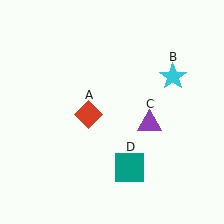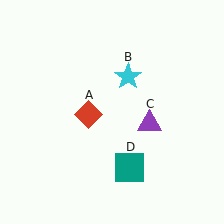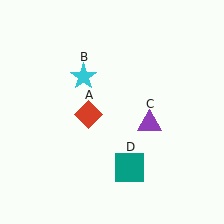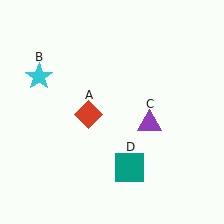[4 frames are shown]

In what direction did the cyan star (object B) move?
The cyan star (object B) moved left.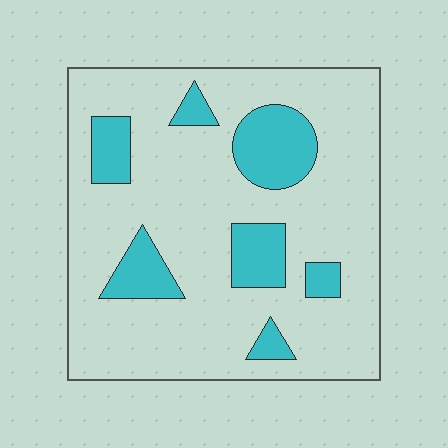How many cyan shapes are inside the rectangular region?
7.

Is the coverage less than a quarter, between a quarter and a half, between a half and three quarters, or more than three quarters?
Less than a quarter.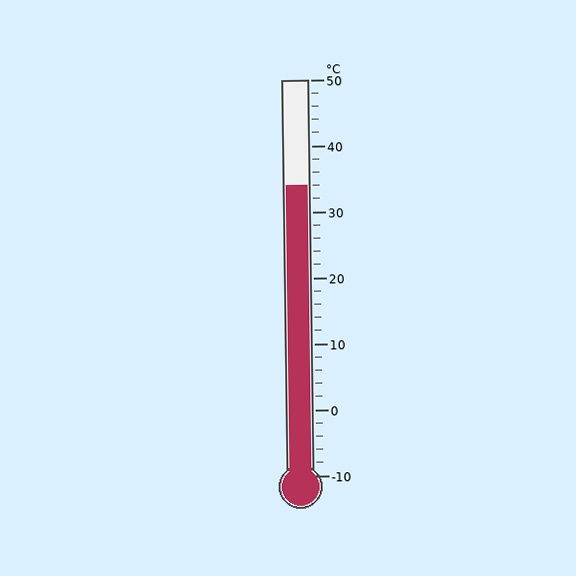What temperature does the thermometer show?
The thermometer shows approximately 34°C.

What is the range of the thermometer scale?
The thermometer scale ranges from -10°C to 50°C.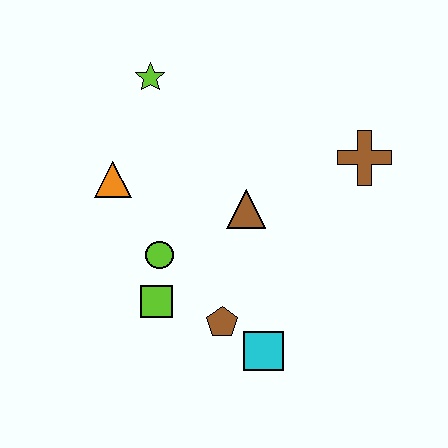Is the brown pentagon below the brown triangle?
Yes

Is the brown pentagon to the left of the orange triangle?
No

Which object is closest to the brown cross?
The brown triangle is closest to the brown cross.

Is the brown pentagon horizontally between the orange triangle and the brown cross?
Yes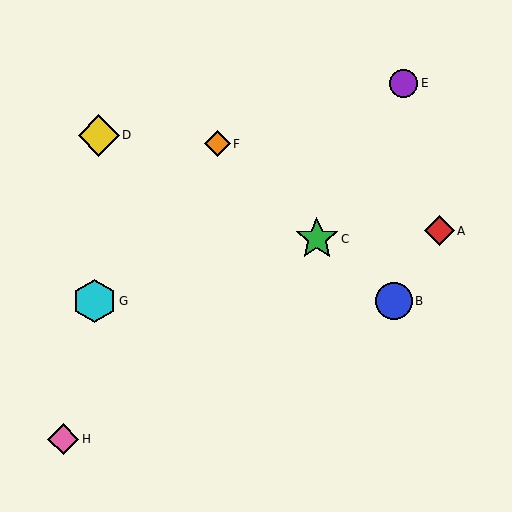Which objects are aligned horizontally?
Objects B, G are aligned horizontally.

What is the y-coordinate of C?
Object C is at y≈239.